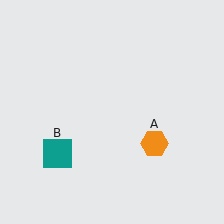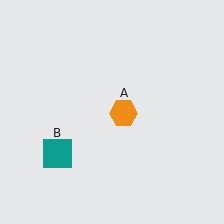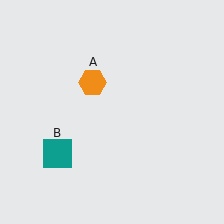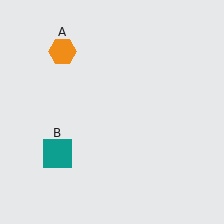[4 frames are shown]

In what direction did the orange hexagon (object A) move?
The orange hexagon (object A) moved up and to the left.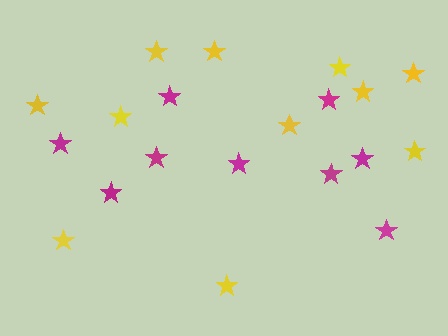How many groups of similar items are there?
There are 2 groups: one group of magenta stars (9) and one group of yellow stars (11).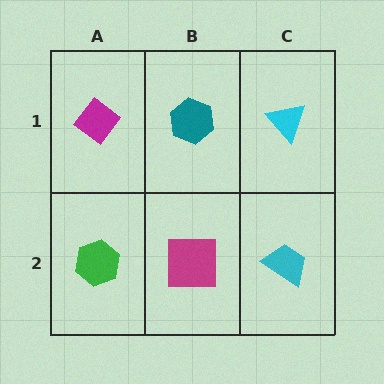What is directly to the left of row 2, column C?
A magenta square.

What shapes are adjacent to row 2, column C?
A cyan triangle (row 1, column C), a magenta square (row 2, column B).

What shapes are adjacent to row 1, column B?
A magenta square (row 2, column B), a magenta diamond (row 1, column A), a cyan triangle (row 1, column C).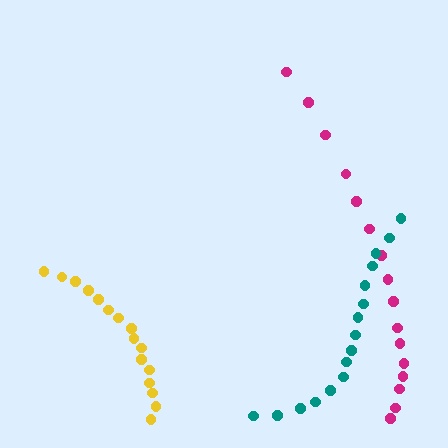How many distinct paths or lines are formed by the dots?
There are 3 distinct paths.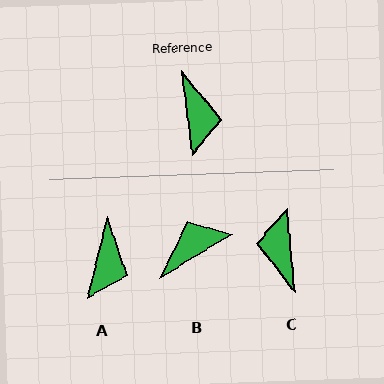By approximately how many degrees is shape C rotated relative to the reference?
Approximately 178 degrees counter-clockwise.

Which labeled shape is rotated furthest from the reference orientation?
C, about 178 degrees away.